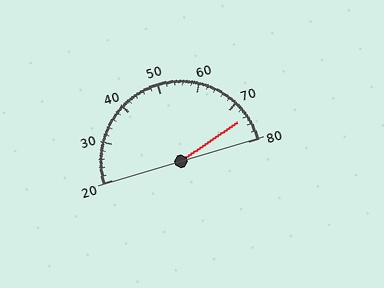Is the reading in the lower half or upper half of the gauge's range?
The reading is in the upper half of the range (20 to 80).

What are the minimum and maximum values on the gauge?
The gauge ranges from 20 to 80.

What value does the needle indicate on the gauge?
The needle indicates approximately 74.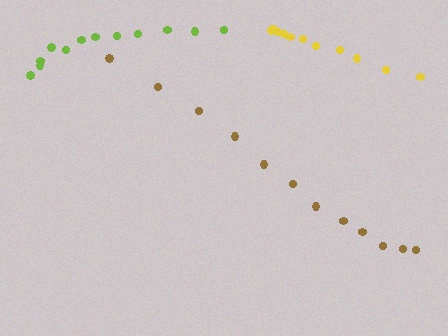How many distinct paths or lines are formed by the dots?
There are 3 distinct paths.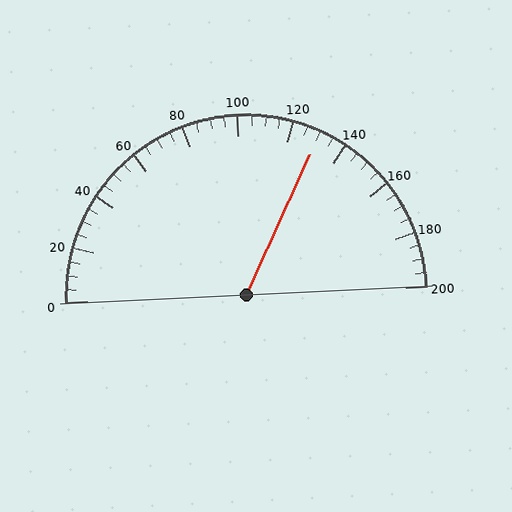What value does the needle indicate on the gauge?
The needle indicates approximately 130.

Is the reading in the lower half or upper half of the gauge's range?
The reading is in the upper half of the range (0 to 200).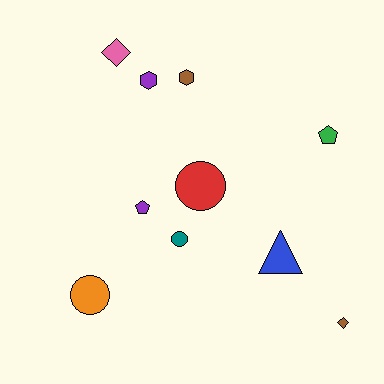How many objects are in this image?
There are 10 objects.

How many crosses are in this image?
There are no crosses.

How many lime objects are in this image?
There are no lime objects.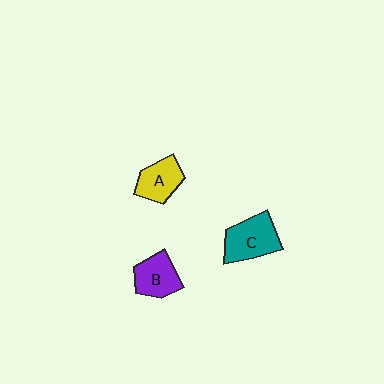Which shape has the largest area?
Shape C (teal).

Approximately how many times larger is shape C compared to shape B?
Approximately 1.3 times.